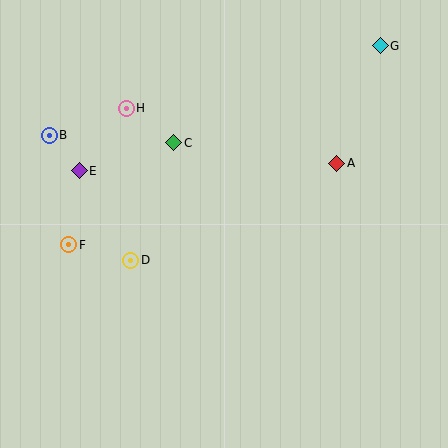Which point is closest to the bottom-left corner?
Point F is closest to the bottom-left corner.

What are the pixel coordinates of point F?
Point F is at (69, 245).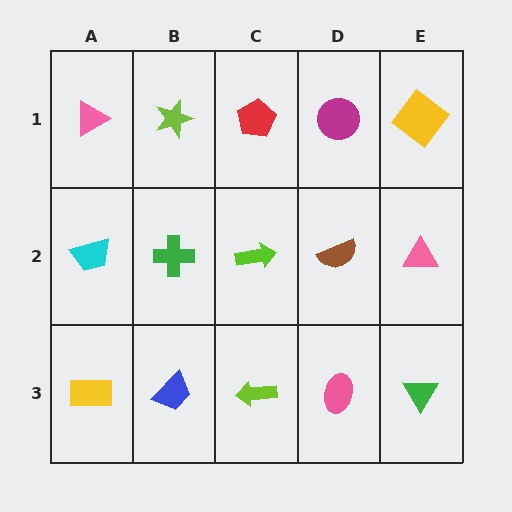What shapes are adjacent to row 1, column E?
A pink triangle (row 2, column E), a magenta circle (row 1, column D).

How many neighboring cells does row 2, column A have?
3.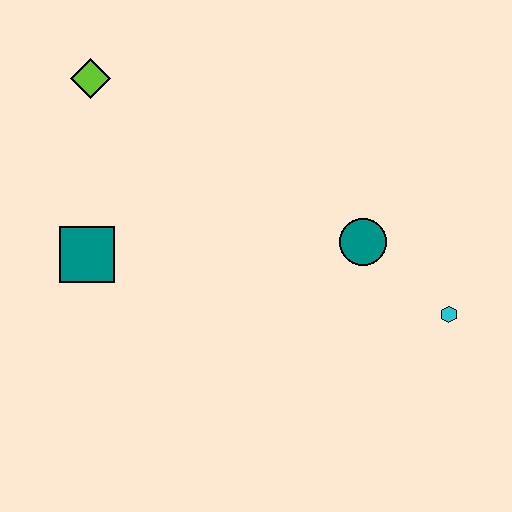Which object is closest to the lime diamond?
The teal square is closest to the lime diamond.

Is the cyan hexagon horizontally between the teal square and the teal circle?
No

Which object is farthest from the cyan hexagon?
The lime diamond is farthest from the cyan hexagon.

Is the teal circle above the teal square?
Yes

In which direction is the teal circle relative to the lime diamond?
The teal circle is to the right of the lime diamond.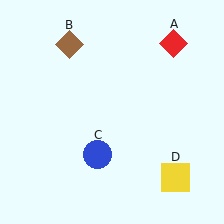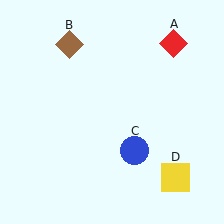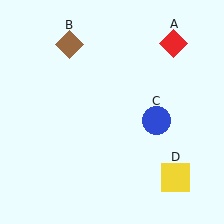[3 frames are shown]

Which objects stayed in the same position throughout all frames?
Red diamond (object A) and brown diamond (object B) and yellow square (object D) remained stationary.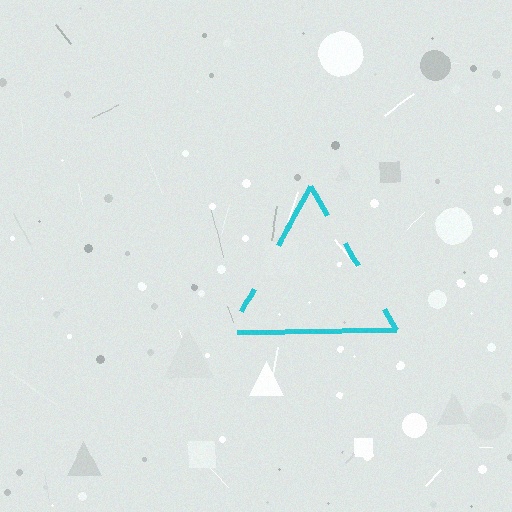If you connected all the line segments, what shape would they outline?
They would outline a triangle.